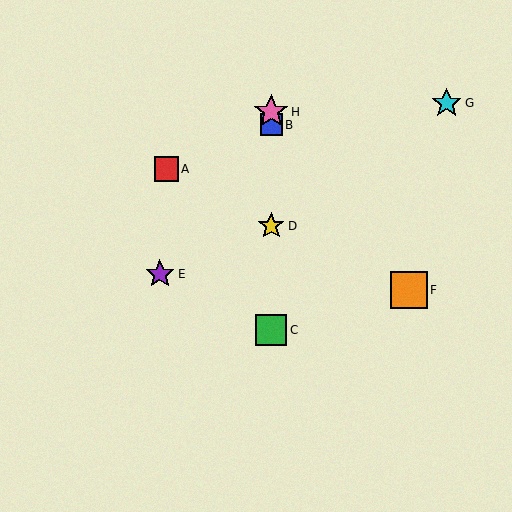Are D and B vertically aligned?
Yes, both are at x≈271.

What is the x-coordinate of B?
Object B is at x≈271.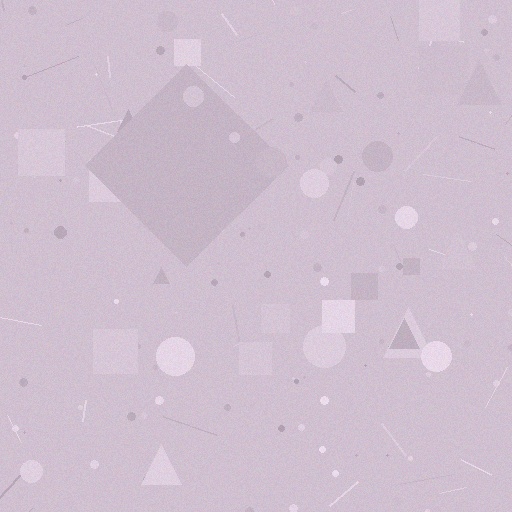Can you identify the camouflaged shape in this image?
The camouflaged shape is a diamond.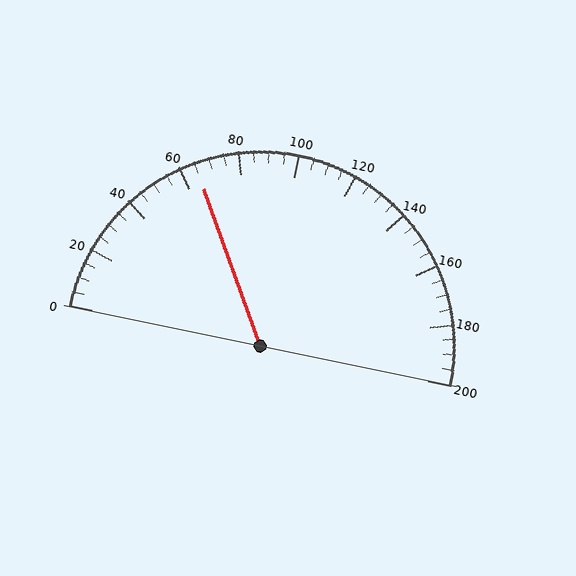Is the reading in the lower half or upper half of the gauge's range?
The reading is in the lower half of the range (0 to 200).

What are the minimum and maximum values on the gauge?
The gauge ranges from 0 to 200.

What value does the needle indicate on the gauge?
The needle indicates approximately 65.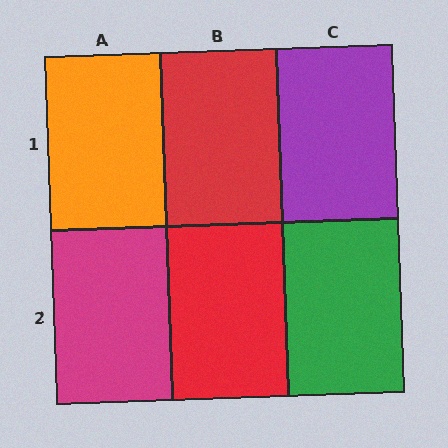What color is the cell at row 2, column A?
Magenta.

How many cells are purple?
1 cell is purple.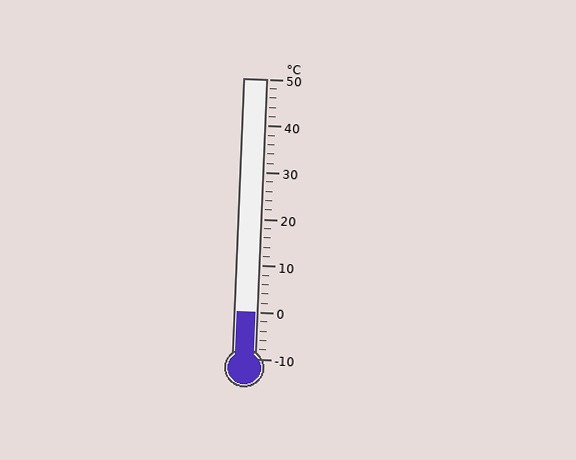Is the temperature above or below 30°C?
The temperature is below 30°C.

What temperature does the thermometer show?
The thermometer shows approximately 0°C.